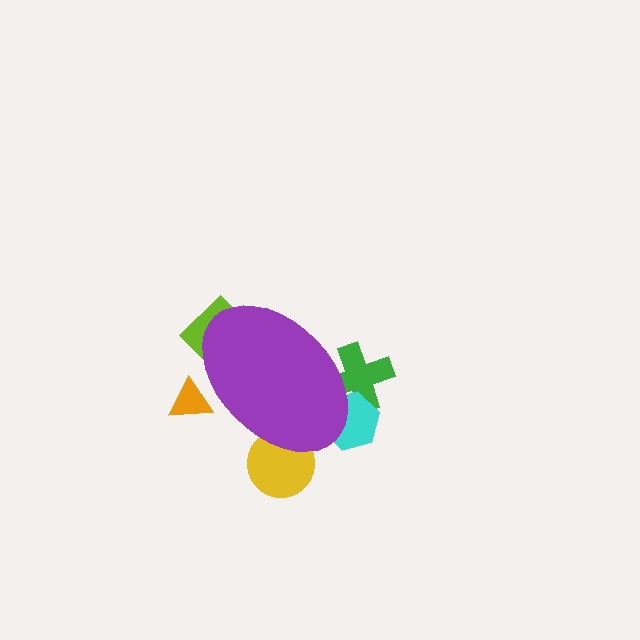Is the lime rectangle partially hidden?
Yes, the lime rectangle is partially hidden behind the purple ellipse.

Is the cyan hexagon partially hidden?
Yes, the cyan hexagon is partially hidden behind the purple ellipse.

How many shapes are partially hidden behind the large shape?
5 shapes are partially hidden.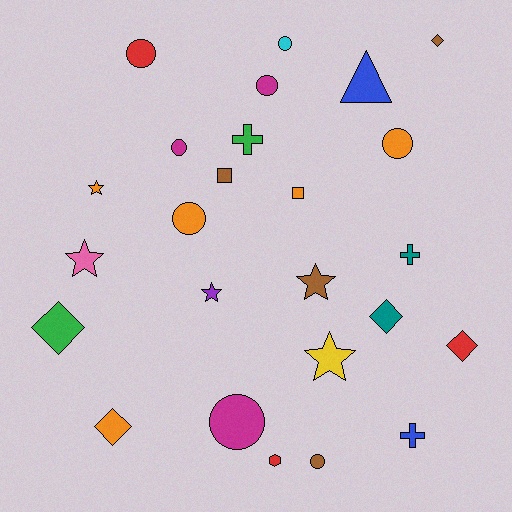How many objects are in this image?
There are 25 objects.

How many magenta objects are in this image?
There are 3 magenta objects.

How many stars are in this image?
There are 5 stars.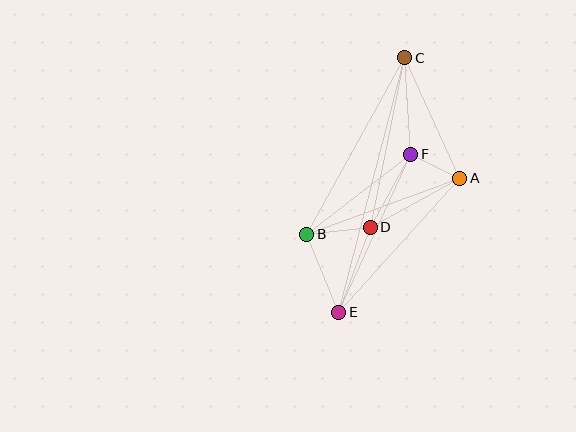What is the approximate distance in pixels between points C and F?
The distance between C and F is approximately 97 pixels.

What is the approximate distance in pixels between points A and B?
The distance between A and B is approximately 163 pixels.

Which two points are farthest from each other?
Points C and E are farthest from each other.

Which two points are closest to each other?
Points A and F are closest to each other.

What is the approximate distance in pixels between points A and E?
The distance between A and E is approximately 180 pixels.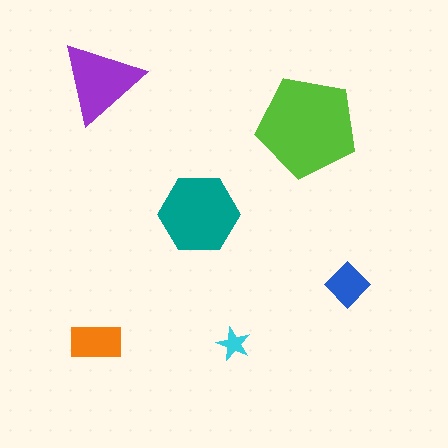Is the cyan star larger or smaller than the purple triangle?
Smaller.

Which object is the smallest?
The cyan star.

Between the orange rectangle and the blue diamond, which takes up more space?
The orange rectangle.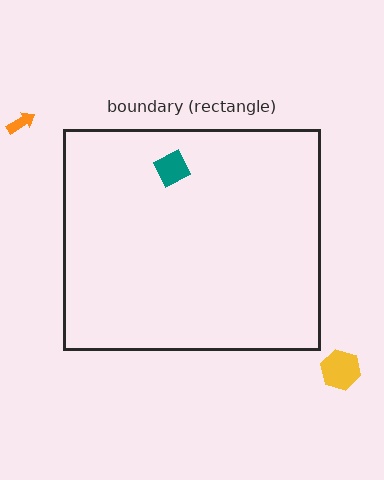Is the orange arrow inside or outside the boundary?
Outside.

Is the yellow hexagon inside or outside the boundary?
Outside.